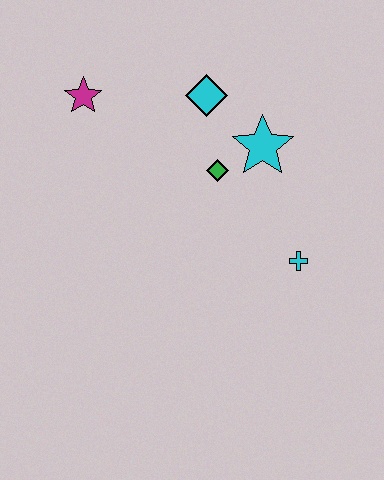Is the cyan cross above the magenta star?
No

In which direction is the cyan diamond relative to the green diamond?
The cyan diamond is above the green diamond.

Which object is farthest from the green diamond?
The magenta star is farthest from the green diamond.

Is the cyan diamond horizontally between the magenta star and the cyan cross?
Yes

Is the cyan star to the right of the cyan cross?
No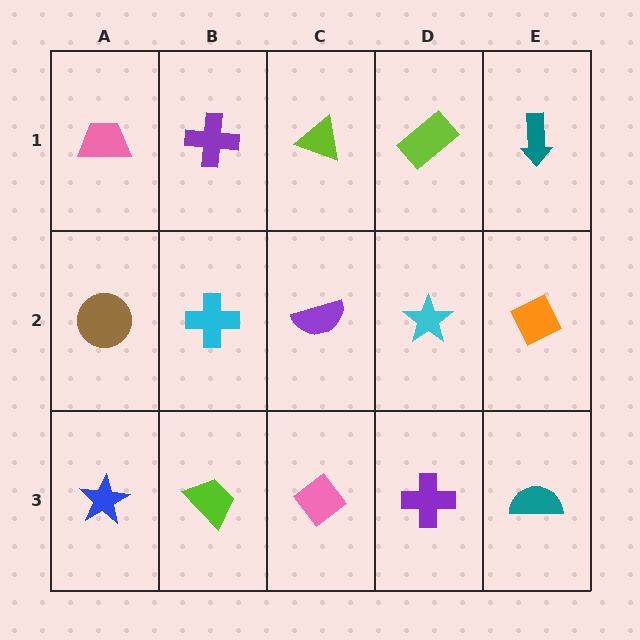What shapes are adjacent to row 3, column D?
A cyan star (row 2, column D), a pink diamond (row 3, column C), a teal semicircle (row 3, column E).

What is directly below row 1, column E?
An orange diamond.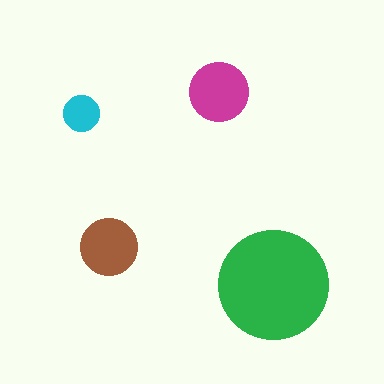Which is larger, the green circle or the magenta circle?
The green one.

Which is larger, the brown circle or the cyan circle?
The brown one.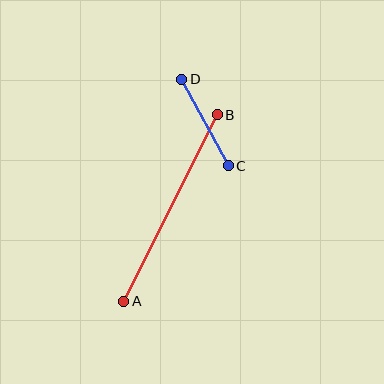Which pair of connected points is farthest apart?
Points A and B are farthest apart.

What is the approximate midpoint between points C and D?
The midpoint is at approximately (205, 122) pixels.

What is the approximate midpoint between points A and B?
The midpoint is at approximately (171, 208) pixels.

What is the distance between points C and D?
The distance is approximately 98 pixels.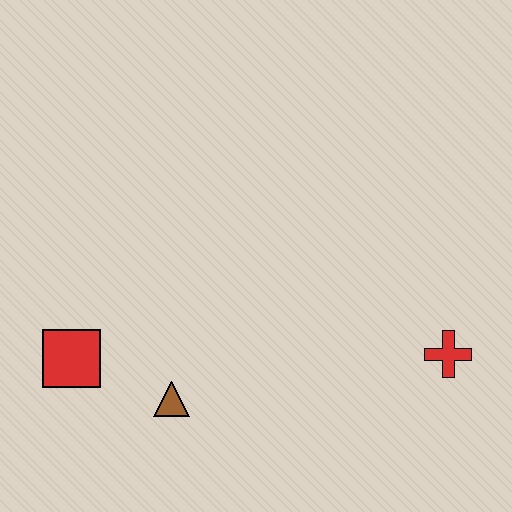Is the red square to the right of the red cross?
No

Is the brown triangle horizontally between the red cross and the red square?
Yes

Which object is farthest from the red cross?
The red square is farthest from the red cross.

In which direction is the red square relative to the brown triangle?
The red square is to the left of the brown triangle.